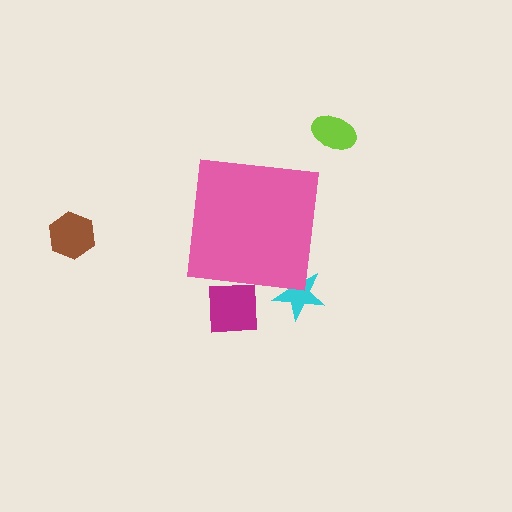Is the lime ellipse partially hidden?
No, the lime ellipse is fully visible.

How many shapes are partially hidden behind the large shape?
2 shapes are partially hidden.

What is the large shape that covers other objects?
A pink square.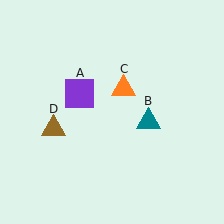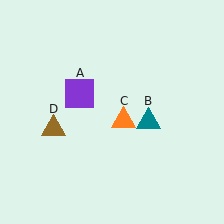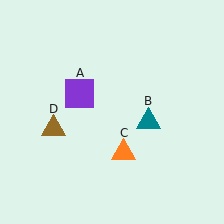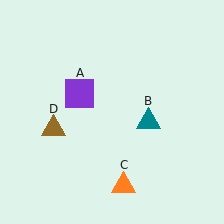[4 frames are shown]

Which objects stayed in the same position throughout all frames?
Purple square (object A) and teal triangle (object B) and brown triangle (object D) remained stationary.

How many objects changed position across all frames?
1 object changed position: orange triangle (object C).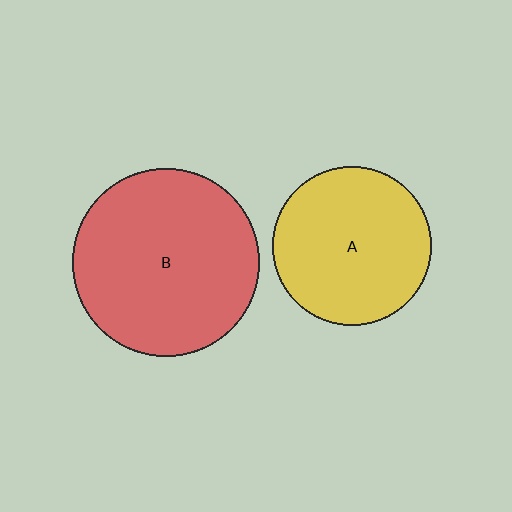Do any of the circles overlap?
No, none of the circles overlap.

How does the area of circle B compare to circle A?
Approximately 1.4 times.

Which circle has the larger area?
Circle B (red).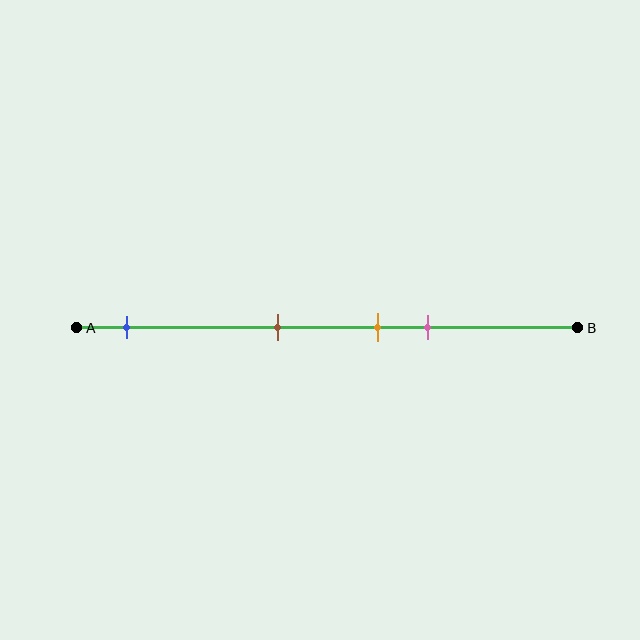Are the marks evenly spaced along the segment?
No, the marks are not evenly spaced.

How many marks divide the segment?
There are 4 marks dividing the segment.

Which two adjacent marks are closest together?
The orange and pink marks are the closest adjacent pair.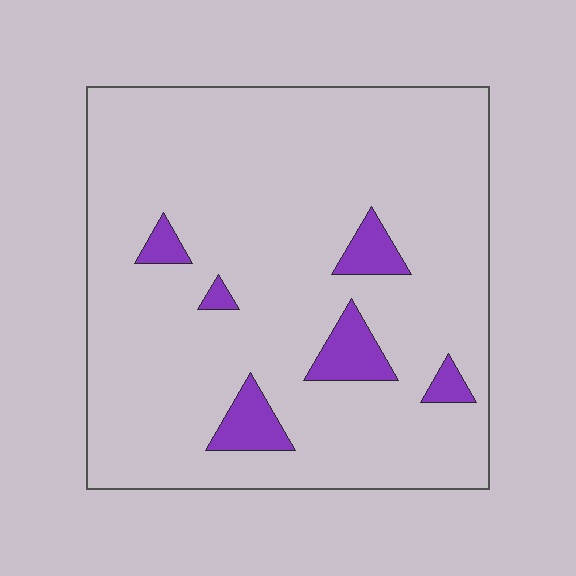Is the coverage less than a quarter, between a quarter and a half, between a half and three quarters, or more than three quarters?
Less than a quarter.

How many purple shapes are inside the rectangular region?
6.